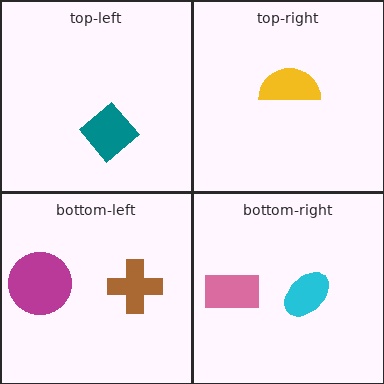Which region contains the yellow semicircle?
The top-right region.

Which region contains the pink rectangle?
The bottom-right region.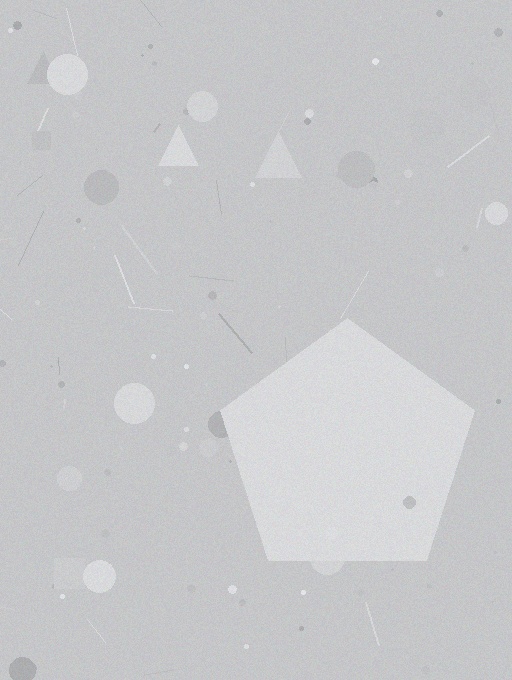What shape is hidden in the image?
A pentagon is hidden in the image.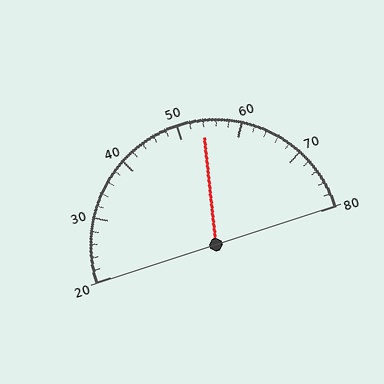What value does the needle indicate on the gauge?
The needle indicates approximately 54.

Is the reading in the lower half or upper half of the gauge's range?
The reading is in the upper half of the range (20 to 80).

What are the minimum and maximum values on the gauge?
The gauge ranges from 20 to 80.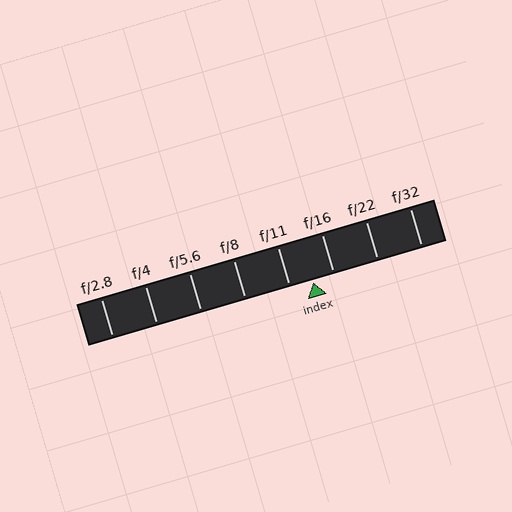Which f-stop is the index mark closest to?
The index mark is closest to f/16.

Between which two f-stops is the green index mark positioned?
The index mark is between f/11 and f/16.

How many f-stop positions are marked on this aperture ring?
There are 8 f-stop positions marked.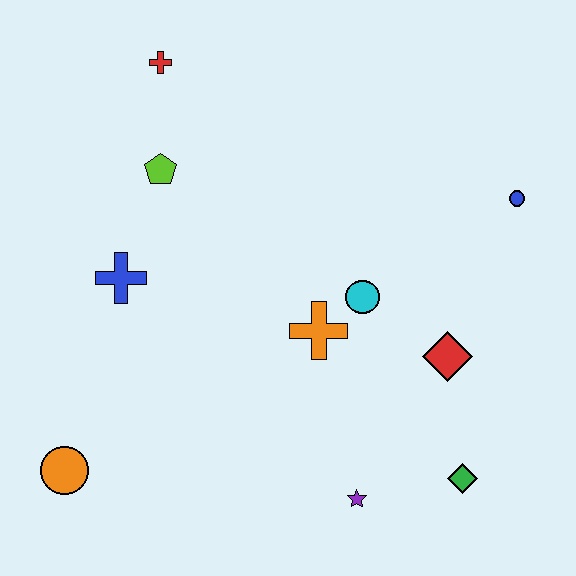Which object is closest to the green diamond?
The purple star is closest to the green diamond.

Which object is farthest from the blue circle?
The orange circle is farthest from the blue circle.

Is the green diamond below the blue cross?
Yes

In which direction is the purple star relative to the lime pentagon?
The purple star is below the lime pentagon.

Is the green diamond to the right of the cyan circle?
Yes